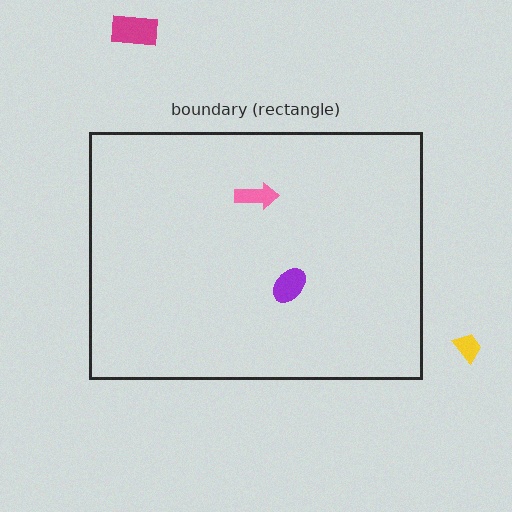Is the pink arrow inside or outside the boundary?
Inside.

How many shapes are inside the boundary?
2 inside, 2 outside.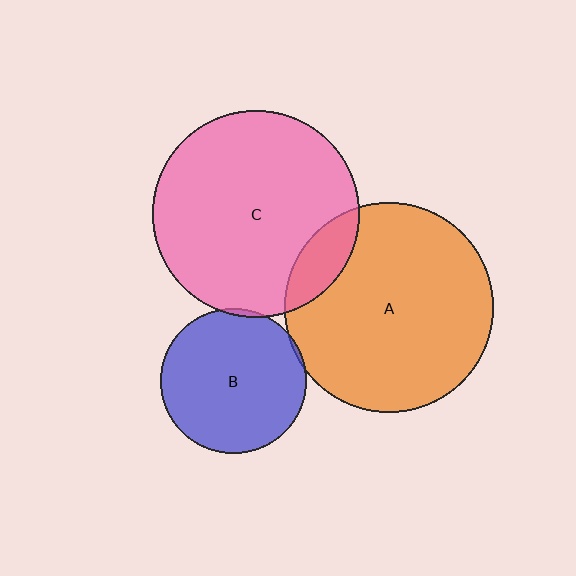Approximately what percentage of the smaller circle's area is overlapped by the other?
Approximately 5%.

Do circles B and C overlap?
Yes.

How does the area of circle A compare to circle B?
Approximately 2.1 times.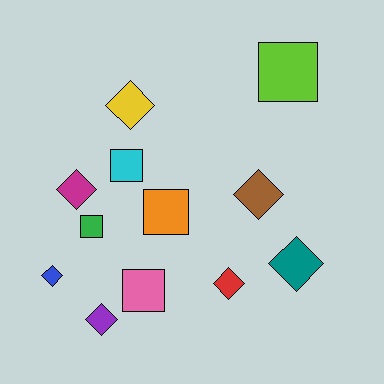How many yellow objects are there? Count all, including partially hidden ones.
There is 1 yellow object.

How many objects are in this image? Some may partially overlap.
There are 12 objects.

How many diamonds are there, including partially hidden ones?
There are 7 diamonds.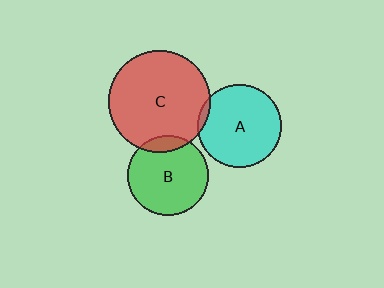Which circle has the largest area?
Circle C (red).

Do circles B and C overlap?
Yes.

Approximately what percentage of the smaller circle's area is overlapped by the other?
Approximately 10%.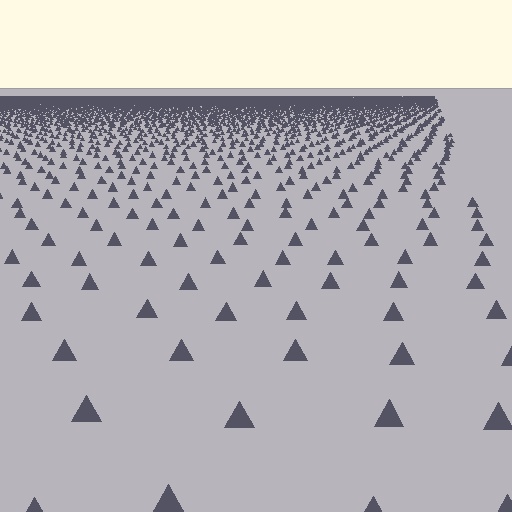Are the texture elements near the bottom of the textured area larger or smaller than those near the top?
Larger. Near the bottom, elements are closer to the viewer and appear at a bigger on-screen size.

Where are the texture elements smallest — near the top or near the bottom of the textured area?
Near the top.